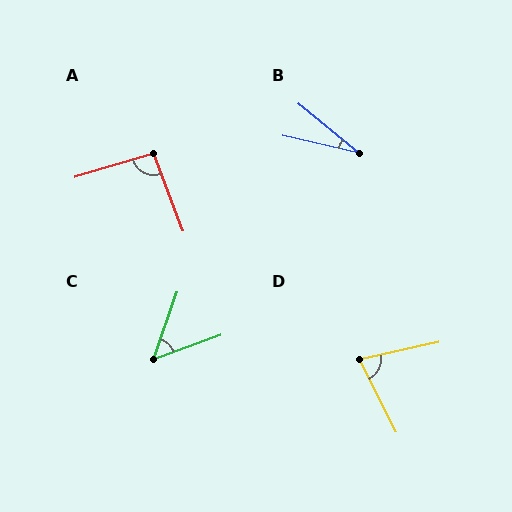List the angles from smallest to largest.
B (26°), C (51°), D (75°), A (94°).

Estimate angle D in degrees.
Approximately 75 degrees.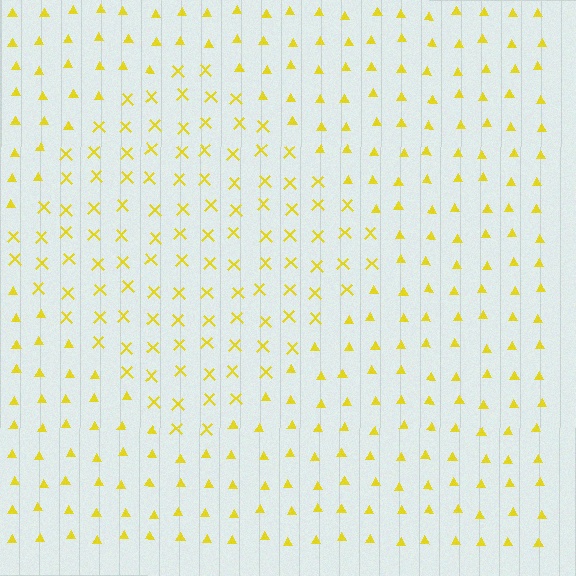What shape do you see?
I see a diamond.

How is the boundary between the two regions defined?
The boundary is defined by a change in element shape: X marks inside vs. triangles outside. All elements share the same color and spacing.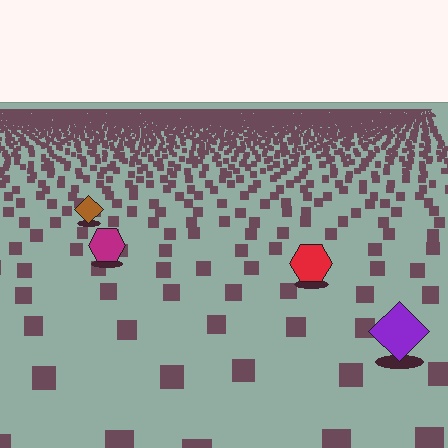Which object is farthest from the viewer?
The brown diamond is farthest from the viewer. It appears smaller and the ground texture around it is denser.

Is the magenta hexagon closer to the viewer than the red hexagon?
No. The red hexagon is closer — you can tell from the texture gradient: the ground texture is coarser near it.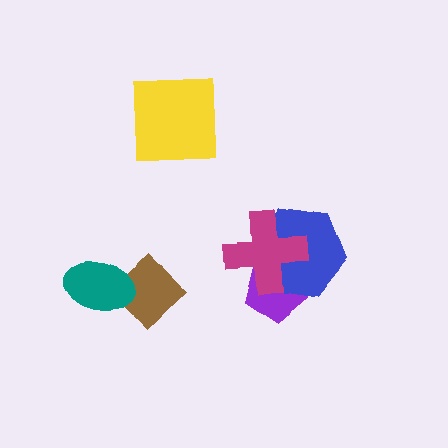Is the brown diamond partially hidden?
Yes, it is partially covered by another shape.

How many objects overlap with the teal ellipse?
1 object overlaps with the teal ellipse.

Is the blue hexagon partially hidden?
Yes, it is partially covered by another shape.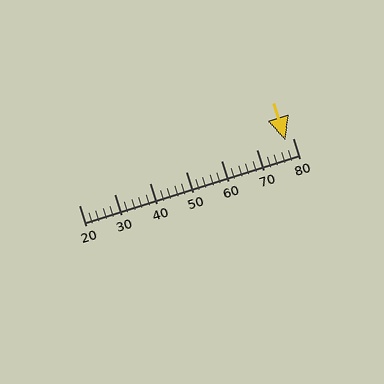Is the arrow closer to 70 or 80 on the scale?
The arrow is closer to 80.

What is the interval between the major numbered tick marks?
The major tick marks are spaced 10 units apart.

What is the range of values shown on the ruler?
The ruler shows values from 20 to 80.